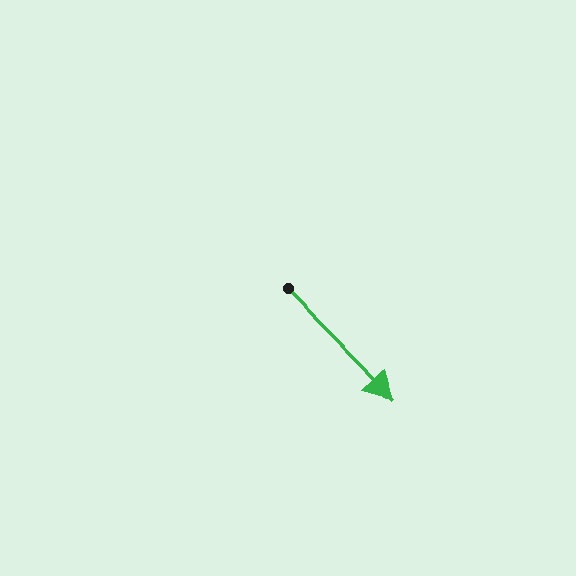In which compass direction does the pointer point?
Southeast.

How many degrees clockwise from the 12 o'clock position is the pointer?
Approximately 136 degrees.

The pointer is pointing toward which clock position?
Roughly 5 o'clock.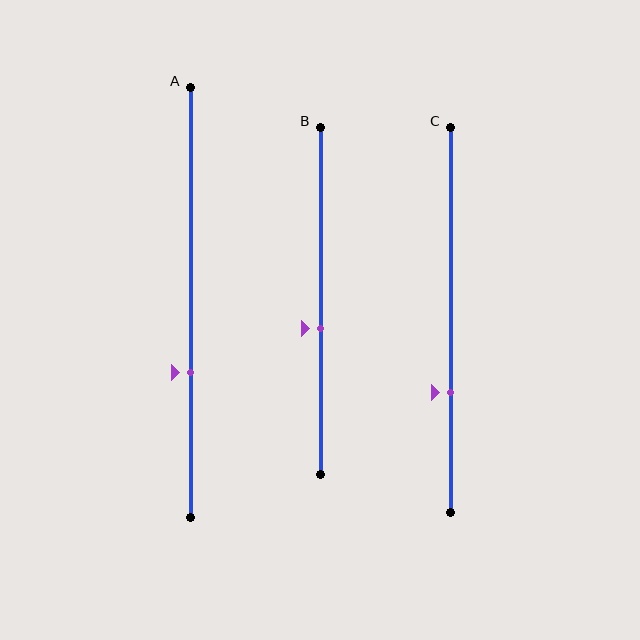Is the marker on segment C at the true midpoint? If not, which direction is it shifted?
No, the marker on segment C is shifted downward by about 19% of the segment length.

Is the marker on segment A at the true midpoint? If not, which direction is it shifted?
No, the marker on segment A is shifted downward by about 16% of the segment length.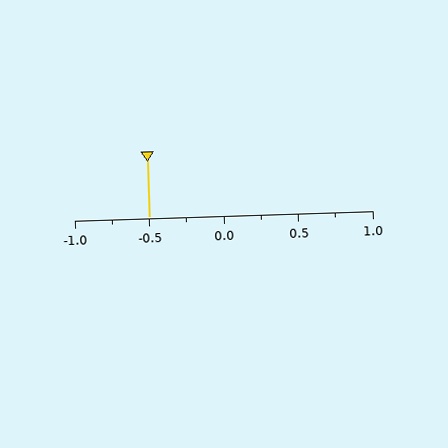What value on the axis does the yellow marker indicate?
The marker indicates approximately -0.5.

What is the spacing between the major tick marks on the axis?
The major ticks are spaced 0.5 apart.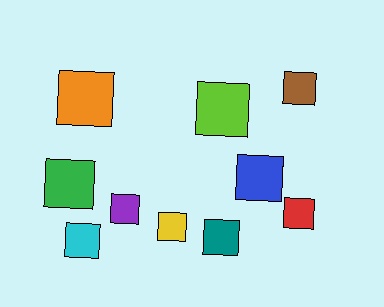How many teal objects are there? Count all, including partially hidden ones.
There is 1 teal object.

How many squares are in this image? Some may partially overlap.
There are 10 squares.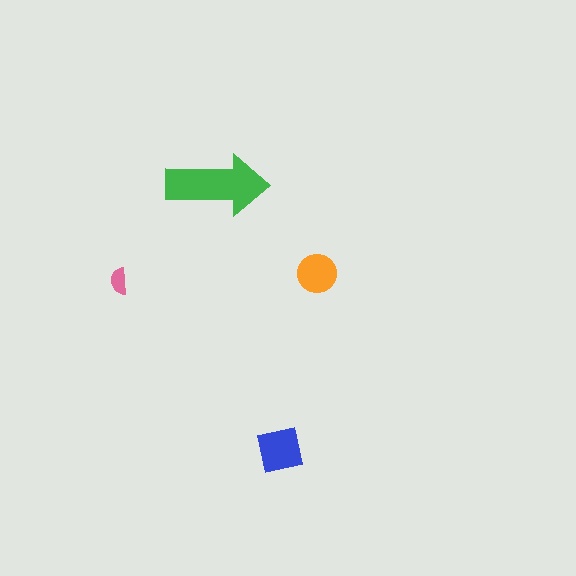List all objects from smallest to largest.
The pink semicircle, the orange circle, the blue square, the green arrow.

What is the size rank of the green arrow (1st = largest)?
1st.